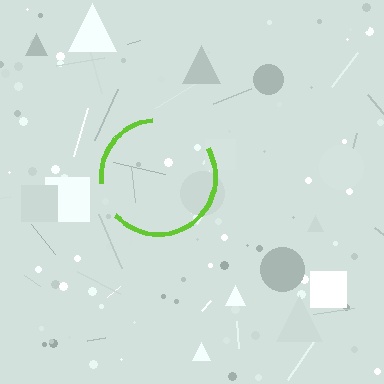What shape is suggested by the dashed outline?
The dashed outline suggests a circle.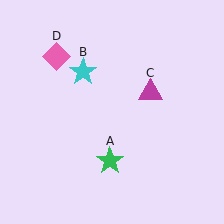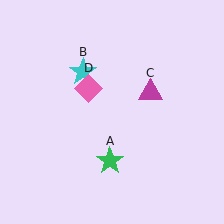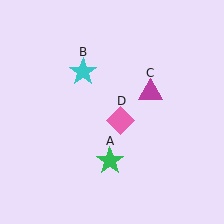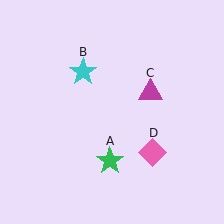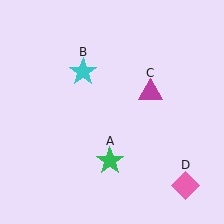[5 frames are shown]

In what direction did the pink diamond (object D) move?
The pink diamond (object D) moved down and to the right.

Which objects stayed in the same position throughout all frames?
Green star (object A) and cyan star (object B) and magenta triangle (object C) remained stationary.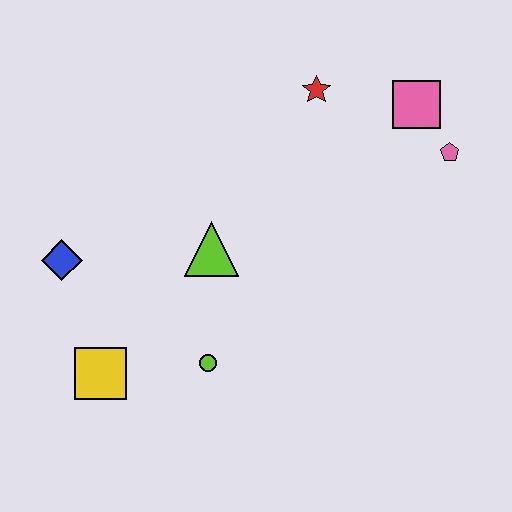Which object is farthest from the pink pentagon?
The yellow square is farthest from the pink pentagon.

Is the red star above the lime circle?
Yes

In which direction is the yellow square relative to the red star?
The yellow square is below the red star.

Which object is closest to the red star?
The pink square is closest to the red star.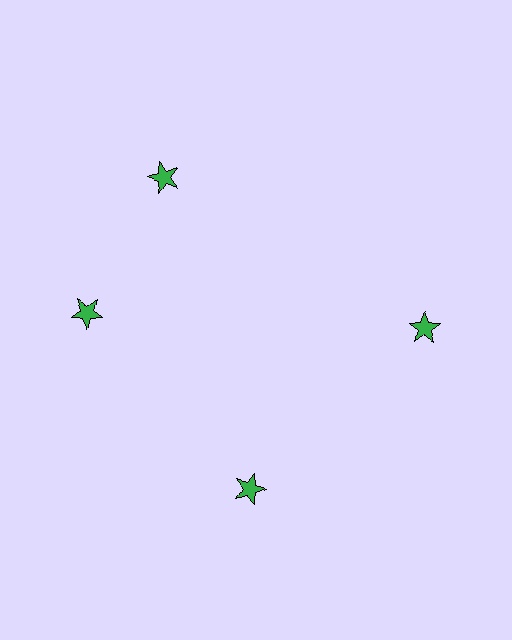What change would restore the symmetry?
The symmetry would be restored by rotating it back into even spacing with its neighbors so that all 4 stars sit at equal angles and equal distance from the center.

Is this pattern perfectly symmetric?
No. The 4 green stars are arranged in a ring, but one element near the 12 o'clock position is rotated out of alignment along the ring, breaking the 4-fold rotational symmetry.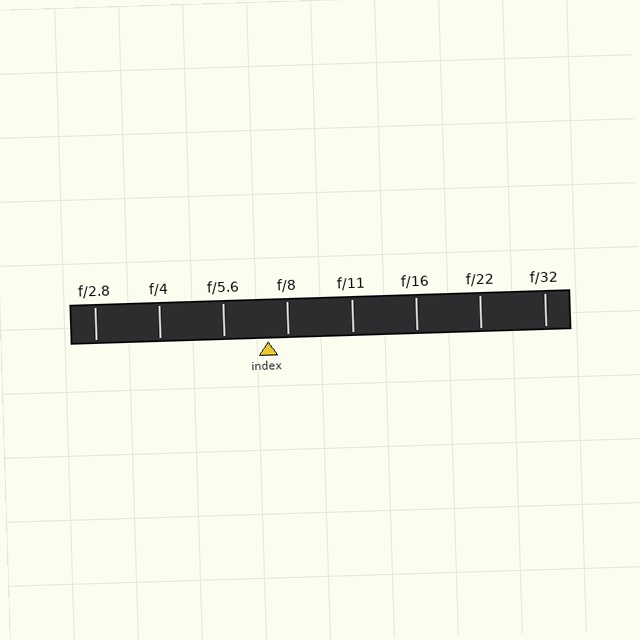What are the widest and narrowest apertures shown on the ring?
The widest aperture shown is f/2.8 and the narrowest is f/32.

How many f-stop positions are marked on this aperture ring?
There are 8 f-stop positions marked.